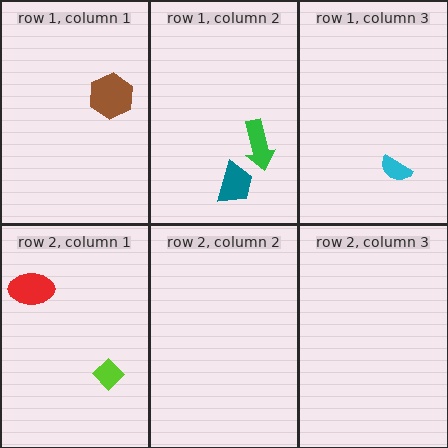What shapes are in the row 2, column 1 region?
The lime diamond, the red ellipse.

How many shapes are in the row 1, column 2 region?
2.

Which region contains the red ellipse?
The row 2, column 1 region.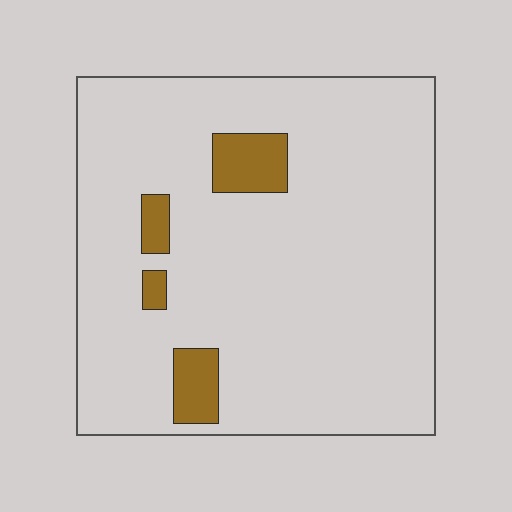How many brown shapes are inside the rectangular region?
4.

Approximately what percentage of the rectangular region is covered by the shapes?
Approximately 10%.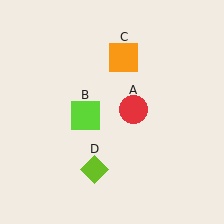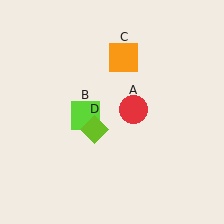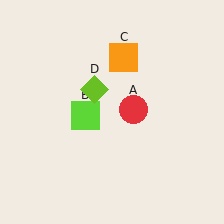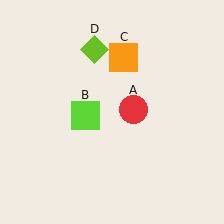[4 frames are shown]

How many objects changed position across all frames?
1 object changed position: lime diamond (object D).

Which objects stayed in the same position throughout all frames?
Red circle (object A) and lime square (object B) and orange square (object C) remained stationary.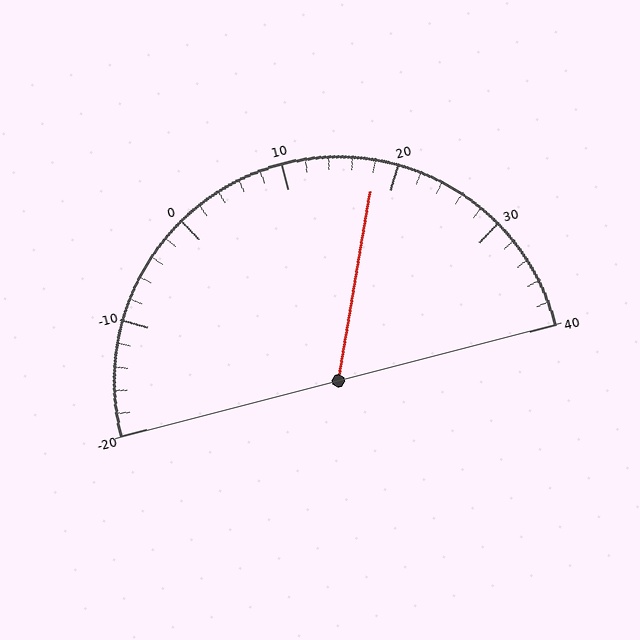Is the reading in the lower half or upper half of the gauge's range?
The reading is in the upper half of the range (-20 to 40).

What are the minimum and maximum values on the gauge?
The gauge ranges from -20 to 40.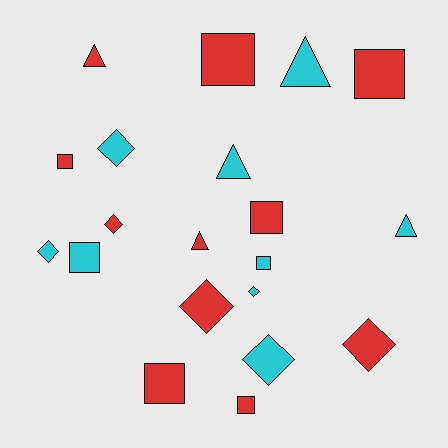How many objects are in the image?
There are 20 objects.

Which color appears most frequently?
Red, with 11 objects.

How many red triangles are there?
There are 2 red triangles.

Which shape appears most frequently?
Square, with 8 objects.